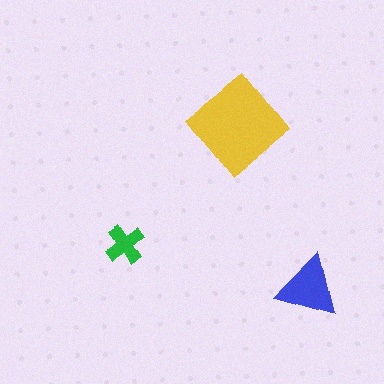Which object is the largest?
The yellow diamond.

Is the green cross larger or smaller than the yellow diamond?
Smaller.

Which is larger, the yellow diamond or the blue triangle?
The yellow diamond.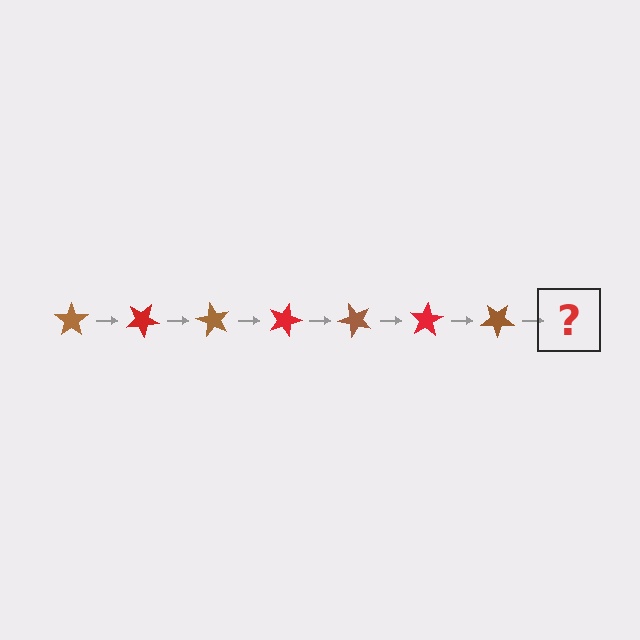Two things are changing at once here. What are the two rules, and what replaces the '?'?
The two rules are that it rotates 30 degrees each step and the color cycles through brown and red. The '?' should be a red star, rotated 210 degrees from the start.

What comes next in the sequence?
The next element should be a red star, rotated 210 degrees from the start.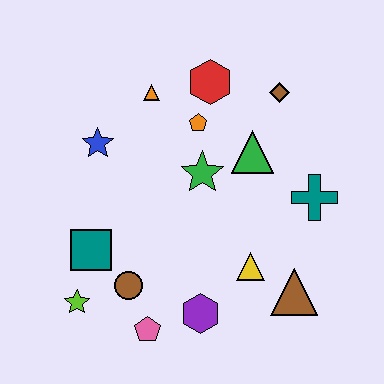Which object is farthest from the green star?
The lime star is farthest from the green star.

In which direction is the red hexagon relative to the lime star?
The red hexagon is above the lime star.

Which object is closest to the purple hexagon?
The pink pentagon is closest to the purple hexagon.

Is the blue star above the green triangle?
Yes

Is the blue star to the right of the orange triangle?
No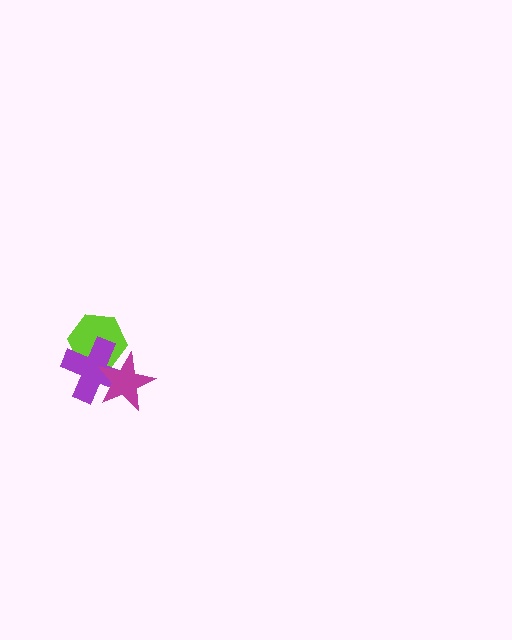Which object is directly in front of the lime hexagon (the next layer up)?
The purple cross is directly in front of the lime hexagon.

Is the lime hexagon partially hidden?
Yes, it is partially covered by another shape.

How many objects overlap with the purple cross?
2 objects overlap with the purple cross.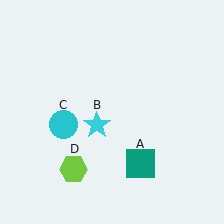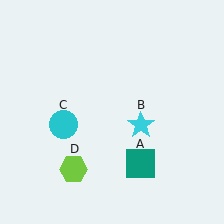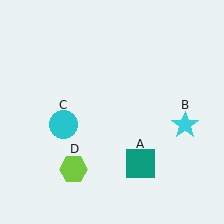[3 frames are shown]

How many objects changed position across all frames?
1 object changed position: cyan star (object B).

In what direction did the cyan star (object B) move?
The cyan star (object B) moved right.